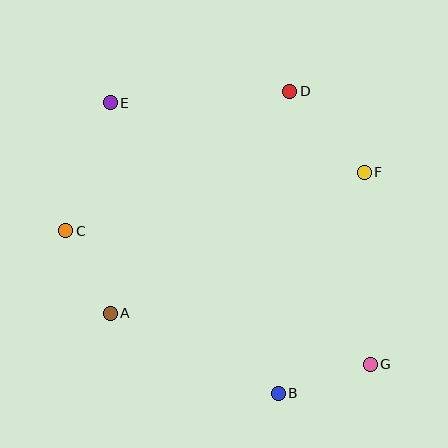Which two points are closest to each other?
Points A and C are closest to each other.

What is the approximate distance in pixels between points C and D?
The distance between C and D is approximately 264 pixels.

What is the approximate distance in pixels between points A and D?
The distance between A and D is approximately 286 pixels.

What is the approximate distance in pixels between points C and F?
The distance between C and F is approximately 304 pixels.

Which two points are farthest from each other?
Points E and G are farthest from each other.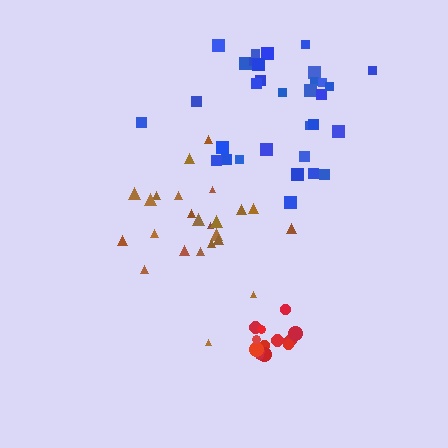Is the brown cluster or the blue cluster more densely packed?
Blue.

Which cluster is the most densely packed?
Red.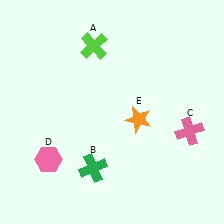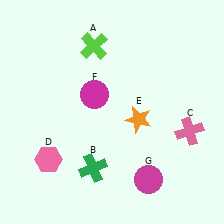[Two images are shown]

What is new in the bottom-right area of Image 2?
A magenta circle (G) was added in the bottom-right area of Image 2.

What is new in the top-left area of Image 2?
A magenta circle (F) was added in the top-left area of Image 2.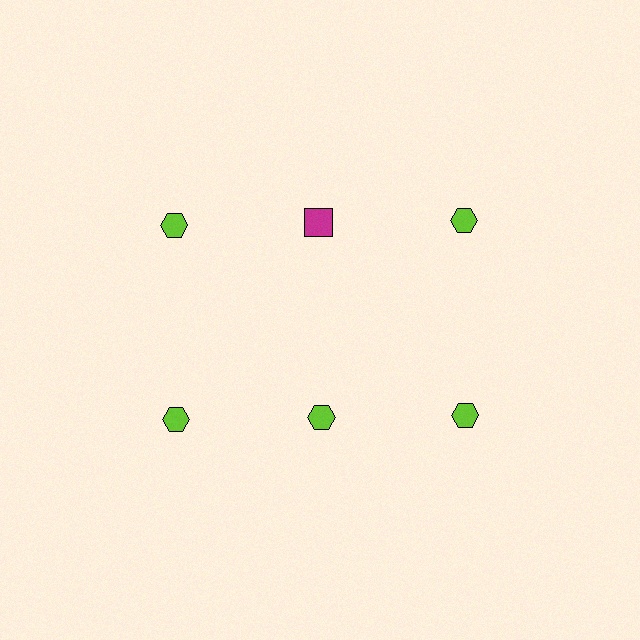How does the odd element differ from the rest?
It differs in both color (magenta instead of lime) and shape (square instead of hexagon).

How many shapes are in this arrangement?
There are 6 shapes arranged in a grid pattern.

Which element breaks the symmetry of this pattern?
The magenta square in the top row, second from left column breaks the symmetry. All other shapes are lime hexagons.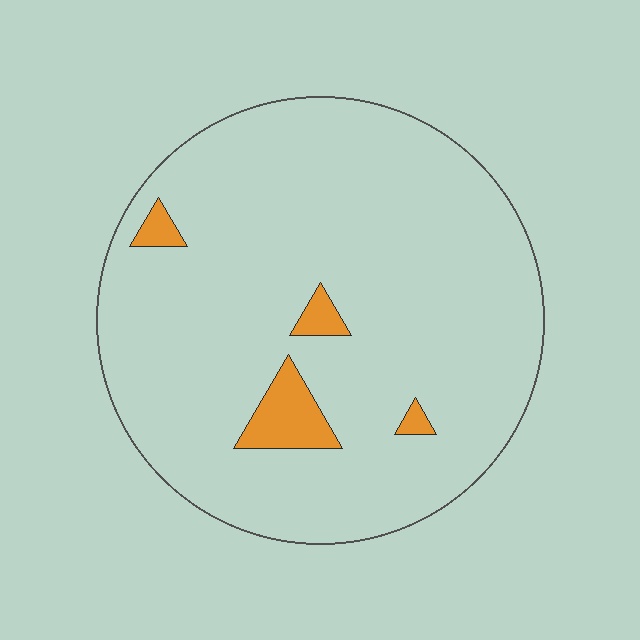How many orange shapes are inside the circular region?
4.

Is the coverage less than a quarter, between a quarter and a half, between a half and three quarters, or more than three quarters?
Less than a quarter.